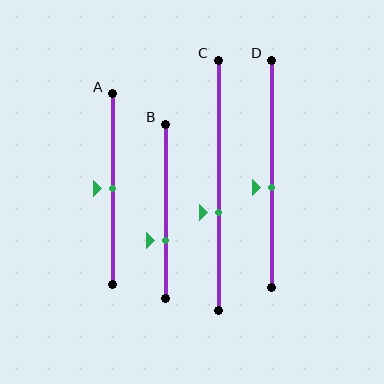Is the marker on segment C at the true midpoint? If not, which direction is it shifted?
No, the marker on segment C is shifted downward by about 11% of the segment length.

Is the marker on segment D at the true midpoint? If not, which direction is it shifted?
No, the marker on segment D is shifted downward by about 6% of the segment length.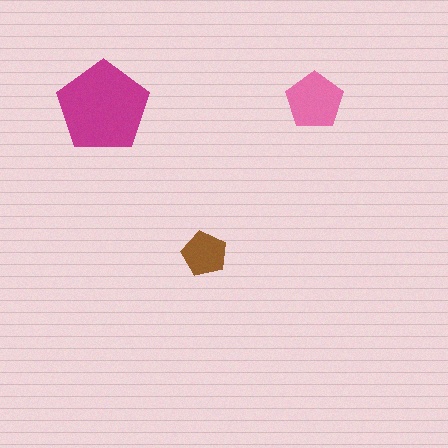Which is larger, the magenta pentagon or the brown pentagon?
The magenta one.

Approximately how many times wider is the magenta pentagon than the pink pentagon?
About 1.5 times wider.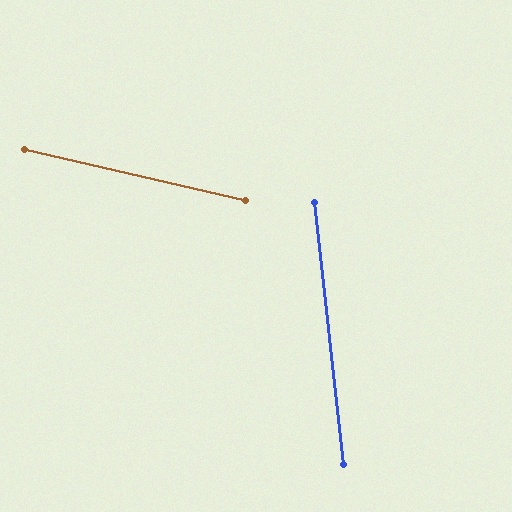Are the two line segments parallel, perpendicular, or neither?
Neither parallel nor perpendicular — they differ by about 71°.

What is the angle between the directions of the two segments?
Approximately 71 degrees.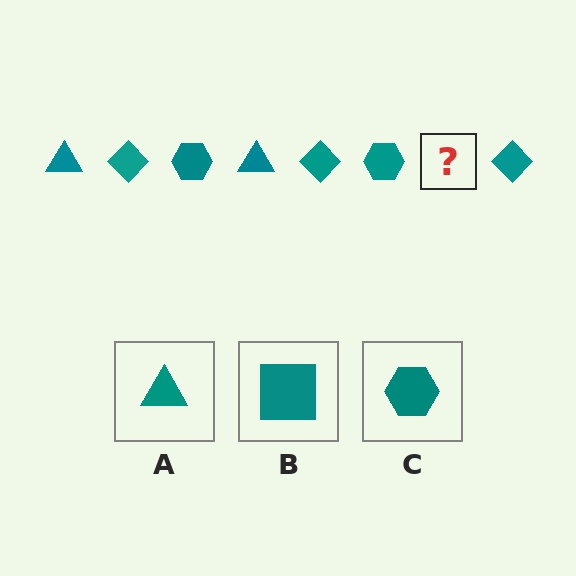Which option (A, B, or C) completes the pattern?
A.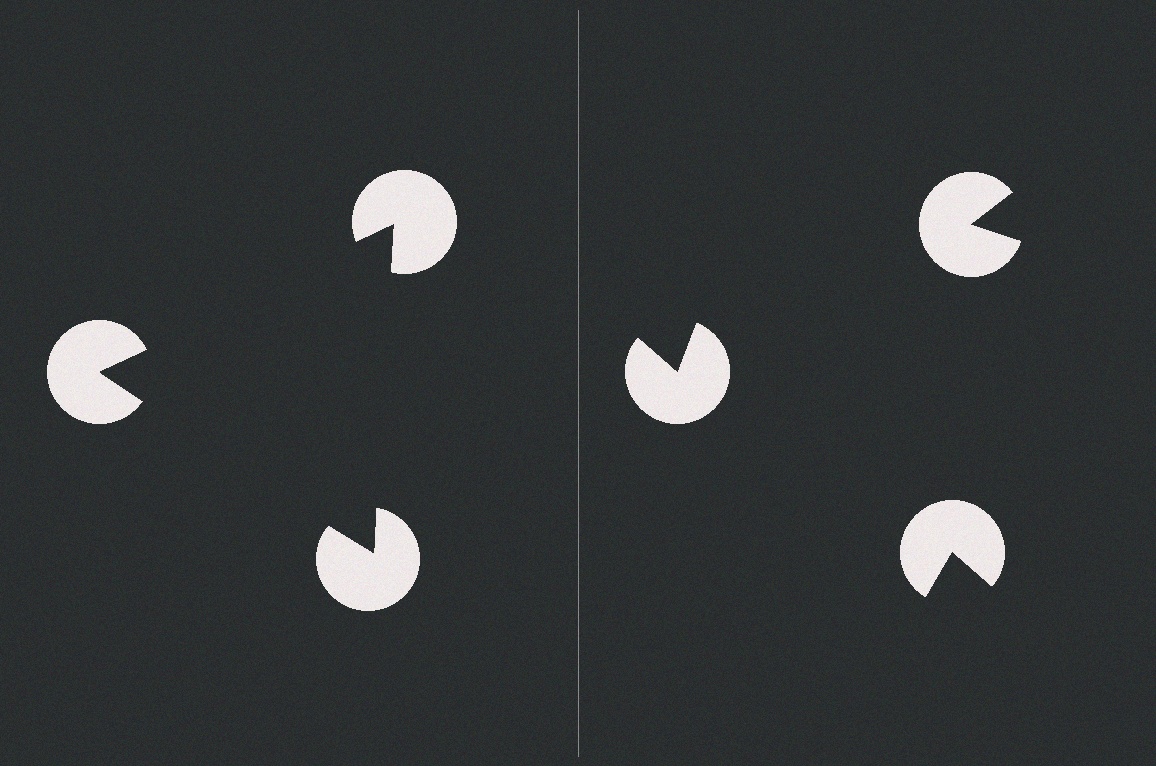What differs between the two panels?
The pac-man discs are positioned identically on both sides; only the wedge orientations differ. On the left they align to a triangle; on the right they are misaligned.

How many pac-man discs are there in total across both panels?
6 — 3 on each side.